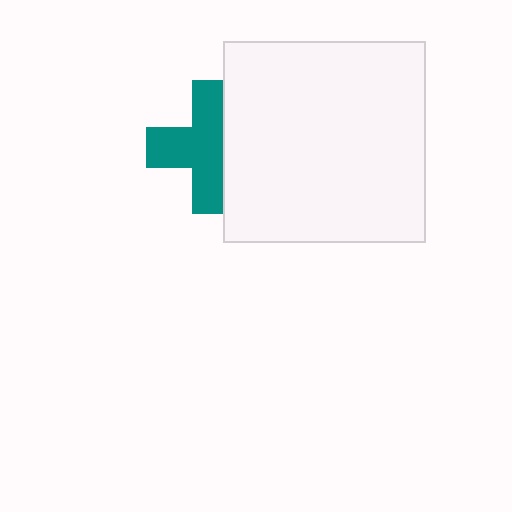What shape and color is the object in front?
The object in front is a white square.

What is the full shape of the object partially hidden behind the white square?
The partially hidden object is a teal cross.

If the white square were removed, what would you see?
You would see the complete teal cross.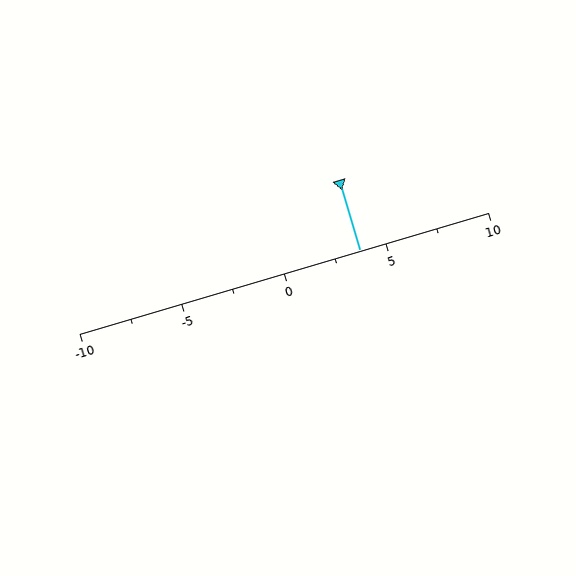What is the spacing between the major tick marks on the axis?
The major ticks are spaced 5 apart.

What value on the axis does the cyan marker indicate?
The marker indicates approximately 3.8.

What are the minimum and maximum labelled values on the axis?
The axis runs from -10 to 10.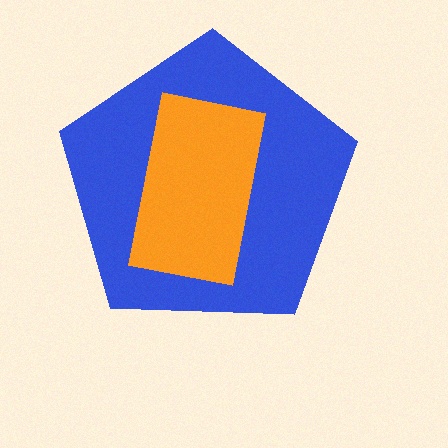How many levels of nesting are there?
2.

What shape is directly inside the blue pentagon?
The orange rectangle.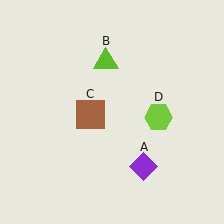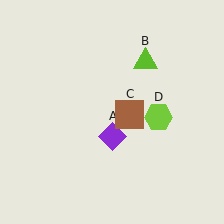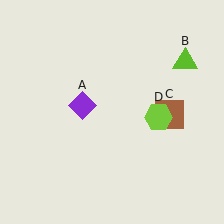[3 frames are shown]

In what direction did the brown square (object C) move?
The brown square (object C) moved right.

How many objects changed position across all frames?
3 objects changed position: purple diamond (object A), lime triangle (object B), brown square (object C).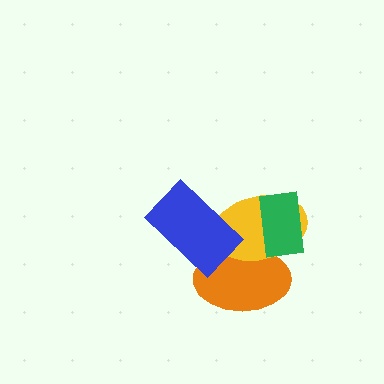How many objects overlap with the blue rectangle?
2 objects overlap with the blue rectangle.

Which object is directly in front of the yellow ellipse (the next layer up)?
The green rectangle is directly in front of the yellow ellipse.